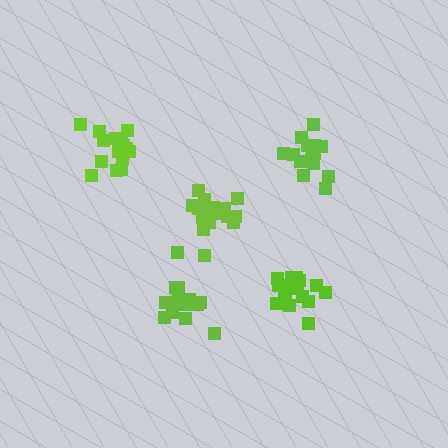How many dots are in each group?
Group 1: 20 dots, Group 2: 16 dots, Group 3: 16 dots, Group 4: 17 dots, Group 5: 15 dots (84 total).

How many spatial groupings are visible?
There are 5 spatial groupings.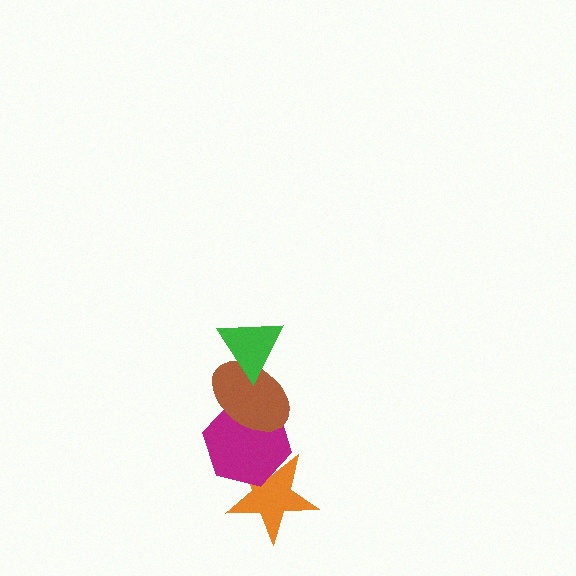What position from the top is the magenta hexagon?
The magenta hexagon is 3rd from the top.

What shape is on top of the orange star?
The magenta hexagon is on top of the orange star.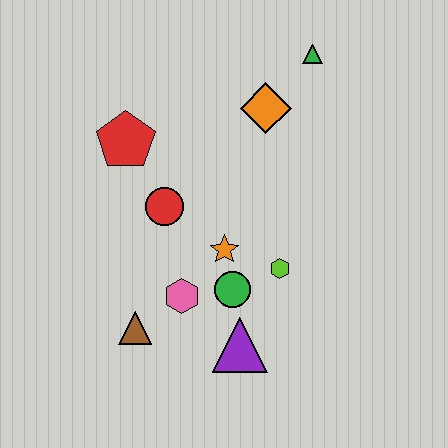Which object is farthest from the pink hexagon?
The green triangle is farthest from the pink hexagon.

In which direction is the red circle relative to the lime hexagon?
The red circle is to the left of the lime hexagon.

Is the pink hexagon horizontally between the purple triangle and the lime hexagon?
No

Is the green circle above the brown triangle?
Yes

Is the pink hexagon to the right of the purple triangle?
No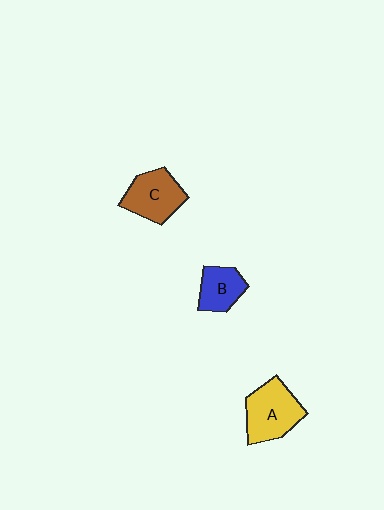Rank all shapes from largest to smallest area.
From largest to smallest: A (yellow), C (brown), B (blue).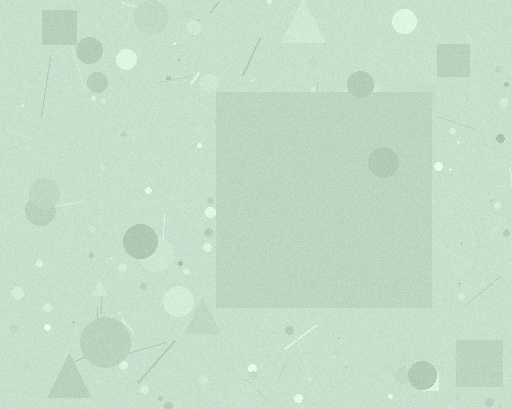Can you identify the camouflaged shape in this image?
The camouflaged shape is a square.